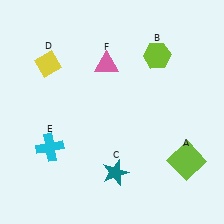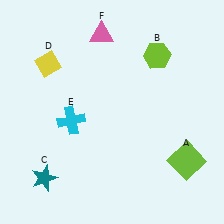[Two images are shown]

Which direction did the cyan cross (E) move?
The cyan cross (E) moved up.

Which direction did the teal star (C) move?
The teal star (C) moved left.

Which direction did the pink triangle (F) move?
The pink triangle (F) moved up.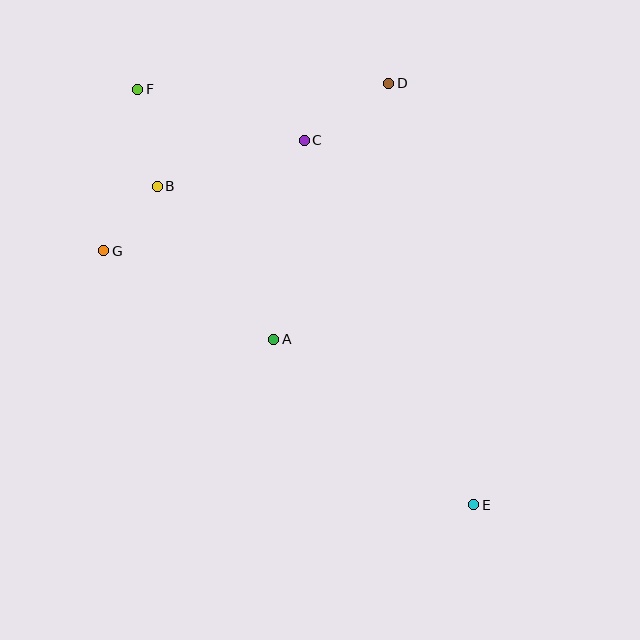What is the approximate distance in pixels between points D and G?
The distance between D and G is approximately 331 pixels.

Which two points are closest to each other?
Points B and G are closest to each other.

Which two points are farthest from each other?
Points E and F are farthest from each other.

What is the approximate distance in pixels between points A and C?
The distance between A and C is approximately 201 pixels.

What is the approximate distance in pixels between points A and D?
The distance between A and D is approximately 280 pixels.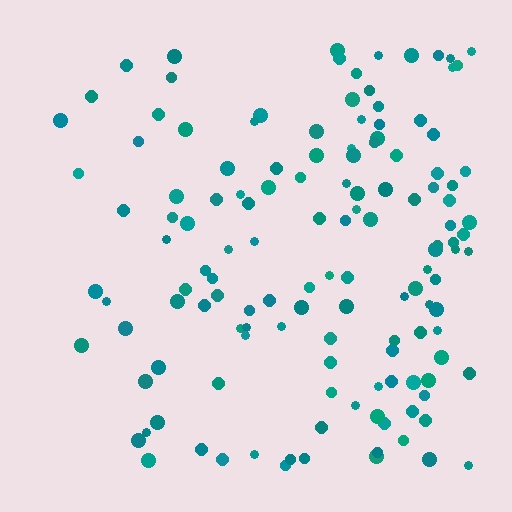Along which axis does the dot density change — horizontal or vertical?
Horizontal.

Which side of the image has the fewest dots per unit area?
The left.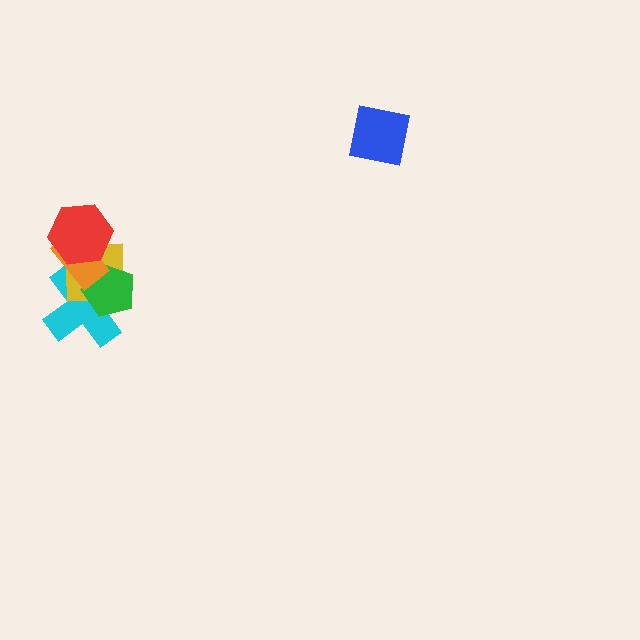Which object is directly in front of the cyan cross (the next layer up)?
The yellow square is directly in front of the cyan cross.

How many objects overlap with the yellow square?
4 objects overlap with the yellow square.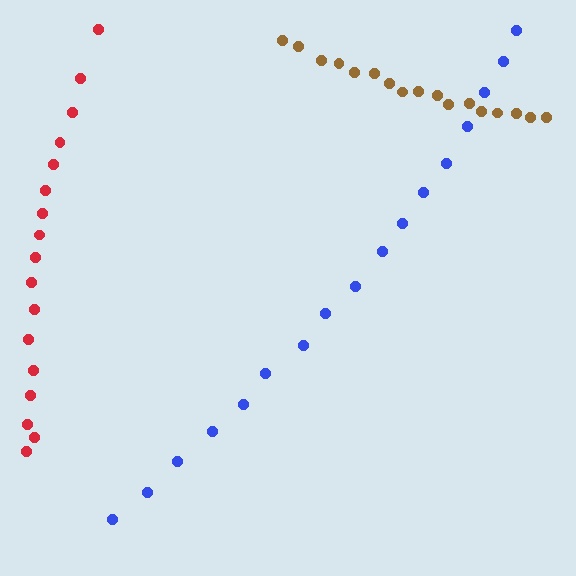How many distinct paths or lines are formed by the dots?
There are 3 distinct paths.